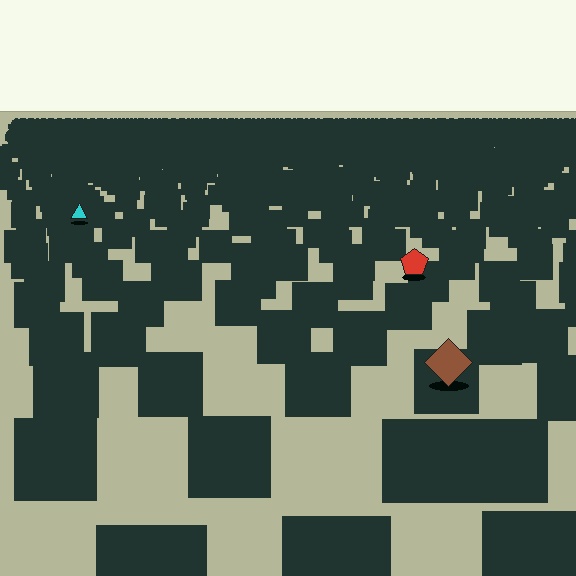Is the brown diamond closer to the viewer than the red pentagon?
Yes. The brown diamond is closer — you can tell from the texture gradient: the ground texture is coarser near it.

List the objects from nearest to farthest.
From nearest to farthest: the brown diamond, the red pentagon, the cyan triangle.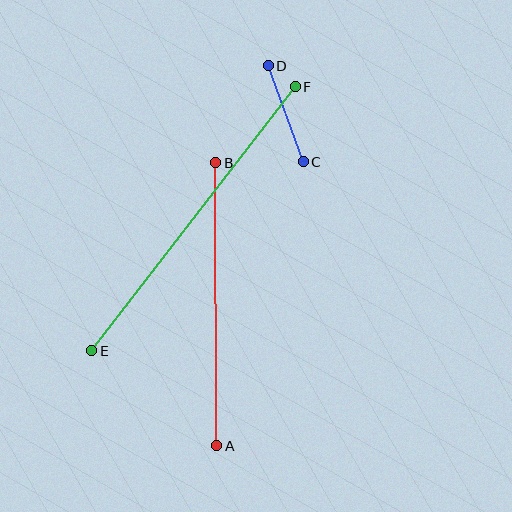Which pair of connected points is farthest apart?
Points E and F are farthest apart.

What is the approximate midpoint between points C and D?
The midpoint is at approximately (286, 114) pixels.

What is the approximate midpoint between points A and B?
The midpoint is at approximately (216, 304) pixels.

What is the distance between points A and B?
The distance is approximately 283 pixels.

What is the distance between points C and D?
The distance is approximately 102 pixels.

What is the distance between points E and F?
The distance is approximately 333 pixels.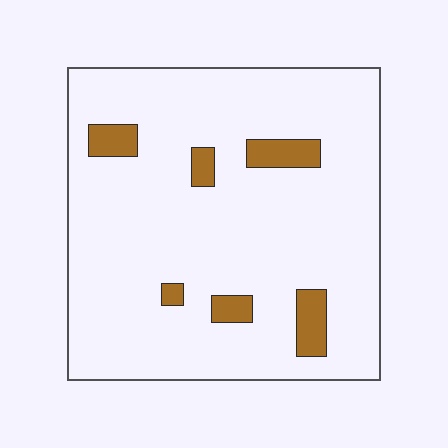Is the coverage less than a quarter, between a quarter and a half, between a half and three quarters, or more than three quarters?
Less than a quarter.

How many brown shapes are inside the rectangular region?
6.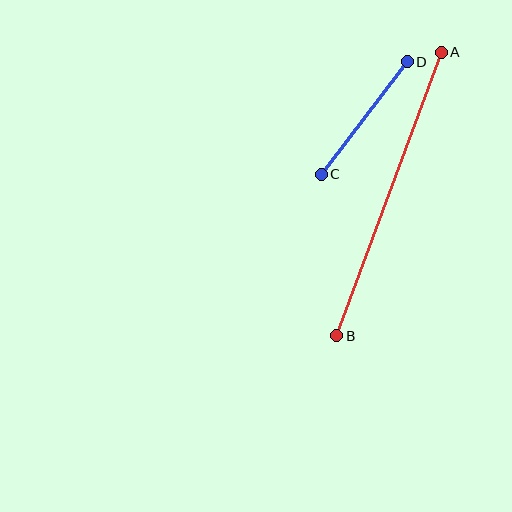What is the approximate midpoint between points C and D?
The midpoint is at approximately (364, 118) pixels.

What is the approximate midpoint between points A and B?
The midpoint is at approximately (389, 194) pixels.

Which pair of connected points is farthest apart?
Points A and B are farthest apart.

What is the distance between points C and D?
The distance is approximately 141 pixels.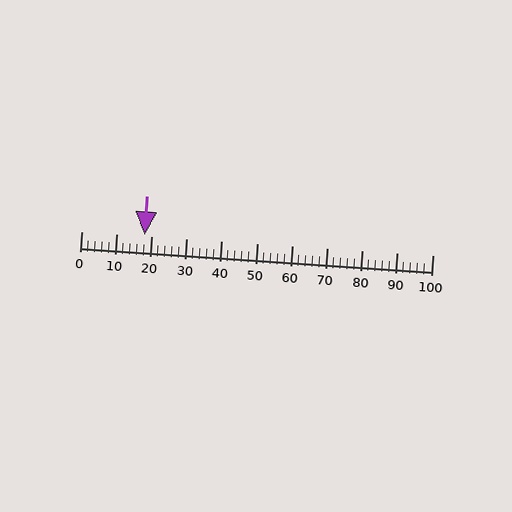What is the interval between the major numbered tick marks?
The major tick marks are spaced 10 units apart.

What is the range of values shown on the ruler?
The ruler shows values from 0 to 100.